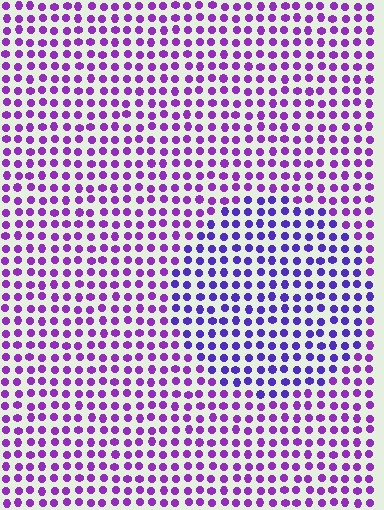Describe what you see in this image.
The image is filled with small purple elements in a uniform arrangement. A circle-shaped region is visible where the elements are tinted to a slightly different hue, forming a subtle color boundary.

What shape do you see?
I see a circle.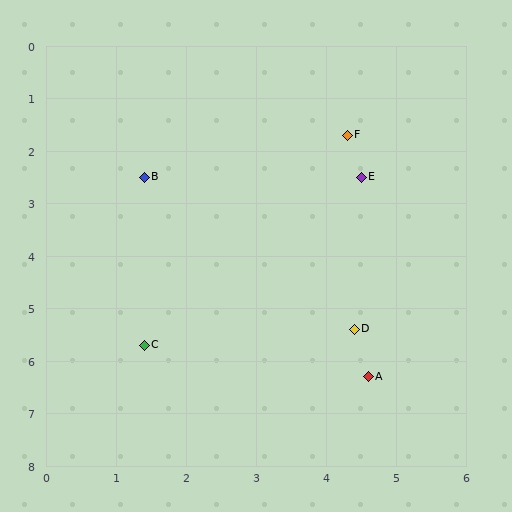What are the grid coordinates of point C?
Point C is at approximately (1.4, 5.7).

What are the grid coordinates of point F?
Point F is at approximately (4.3, 1.7).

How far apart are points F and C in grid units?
Points F and C are about 4.9 grid units apart.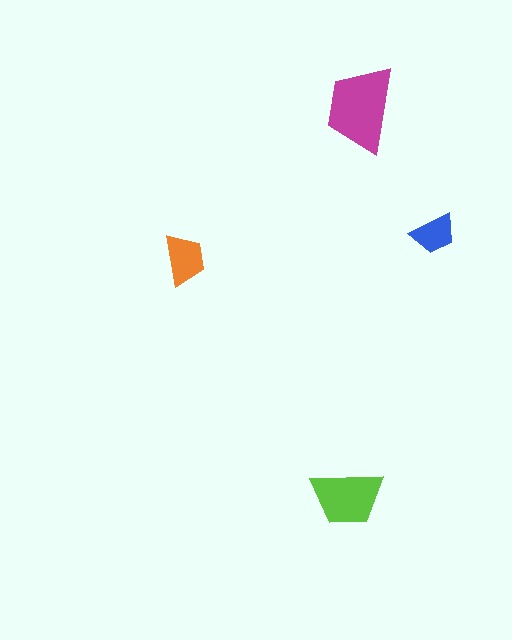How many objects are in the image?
There are 4 objects in the image.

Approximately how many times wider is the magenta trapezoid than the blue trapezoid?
About 2 times wider.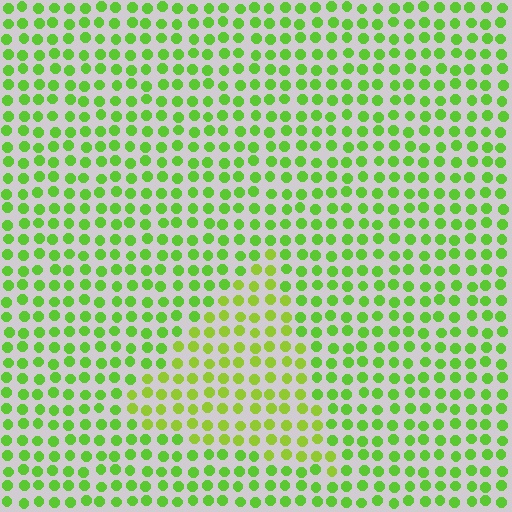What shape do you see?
I see a triangle.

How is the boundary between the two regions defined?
The boundary is defined purely by a slight shift in hue (about 22 degrees). Spacing, size, and orientation are identical on both sides.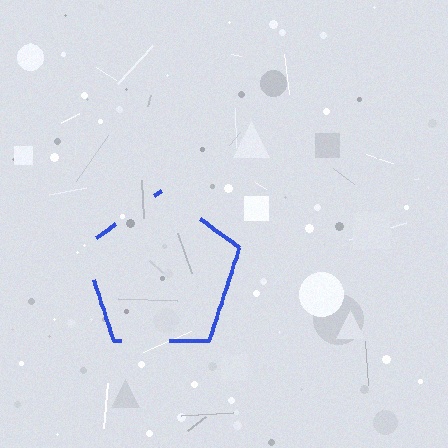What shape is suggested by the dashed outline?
The dashed outline suggests a pentagon.